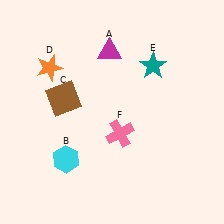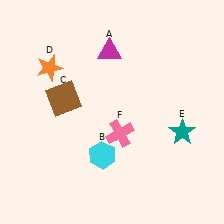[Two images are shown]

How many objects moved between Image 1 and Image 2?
2 objects moved between the two images.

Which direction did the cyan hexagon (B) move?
The cyan hexagon (B) moved right.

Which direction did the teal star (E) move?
The teal star (E) moved down.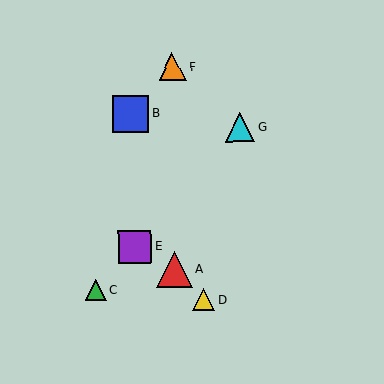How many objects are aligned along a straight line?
3 objects (C, E, G) are aligned along a straight line.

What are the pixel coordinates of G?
Object G is at (240, 127).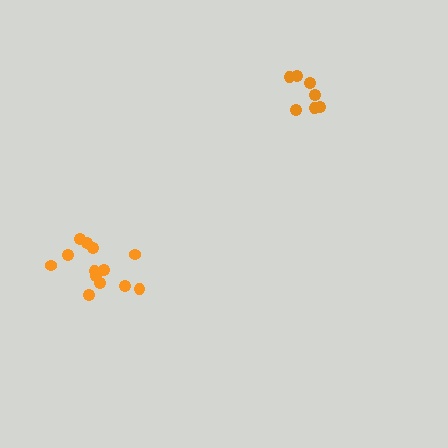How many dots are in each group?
Group 1: 7 dots, Group 2: 13 dots (20 total).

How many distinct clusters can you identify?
There are 2 distinct clusters.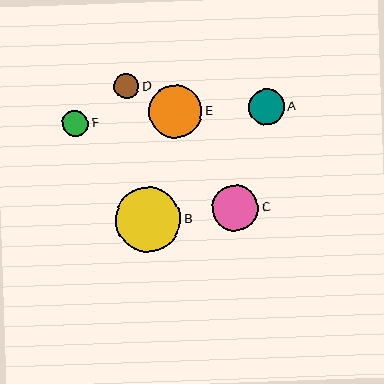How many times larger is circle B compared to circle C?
Circle B is approximately 1.4 times the size of circle C.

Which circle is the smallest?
Circle D is the smallest with a size of approximately 25 pixels.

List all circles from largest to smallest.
From largest to smallest: B, E, C, A, F, D.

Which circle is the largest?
Circle B is the largest with a size of approximately 65 pixels.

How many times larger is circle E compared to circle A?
Circle E is approximately 1.5 times the size of circle A.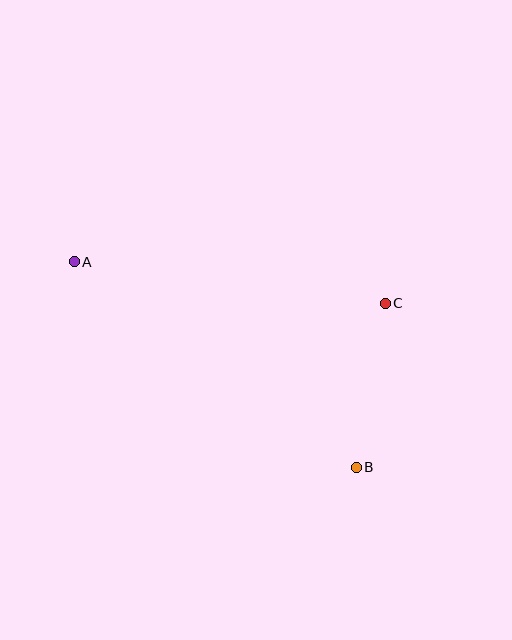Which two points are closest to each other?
Points B and C are closest to each other.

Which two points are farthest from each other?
Points A and B are farthest from each other.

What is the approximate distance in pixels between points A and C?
The distance between A and C is approximately 314 pixels.